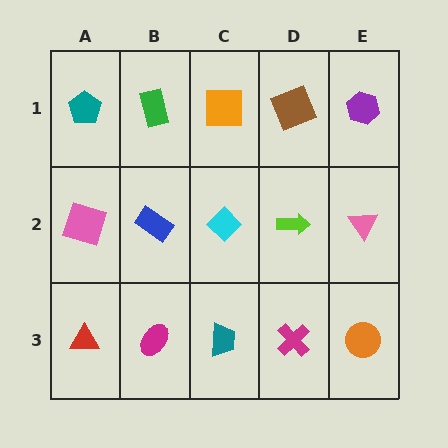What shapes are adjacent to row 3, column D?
A lime arrow (row 2, column D), a teal trapezoid (row 3, column C), an orange circle (row 3, column E).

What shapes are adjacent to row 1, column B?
A blue rectangle (row 2, column B), a teal pentagon (row 1, column A), an orange square (row 1, column C).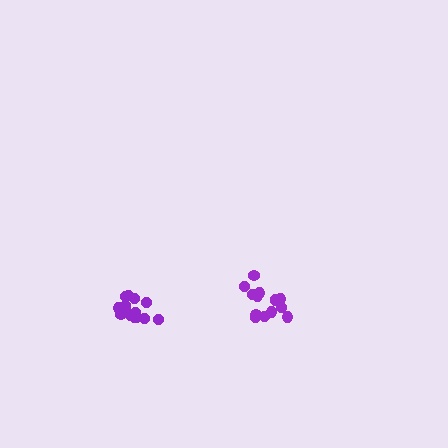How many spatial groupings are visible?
There are 2 spatial groupings.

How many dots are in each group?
Group 1: 14 dots, Group 2: 14 dots (28 total).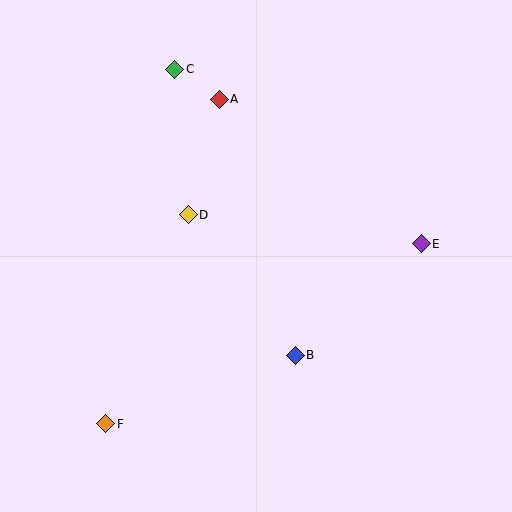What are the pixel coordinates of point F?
Point F is at (106, 424).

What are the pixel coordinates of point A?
Point A is at (219, 99).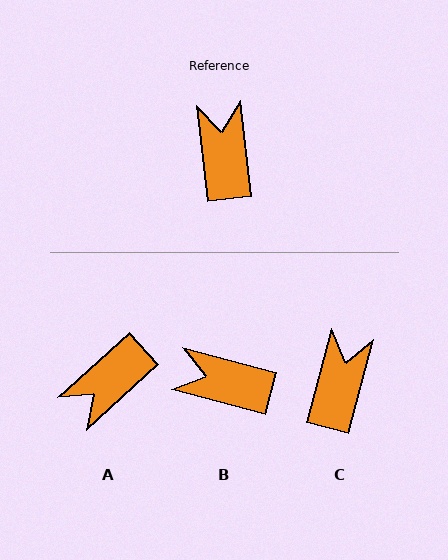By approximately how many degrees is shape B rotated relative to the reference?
Approximately 68 degrees counter-clockwise.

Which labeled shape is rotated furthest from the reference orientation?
A, about 126 degrees away.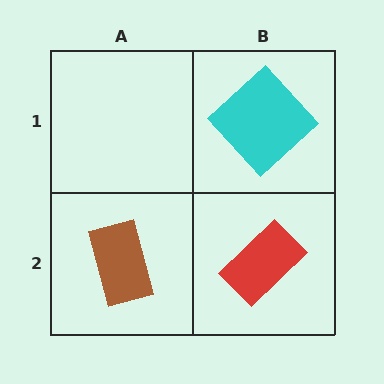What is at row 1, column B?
A cyan diamond.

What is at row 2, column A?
A brown rectangle.